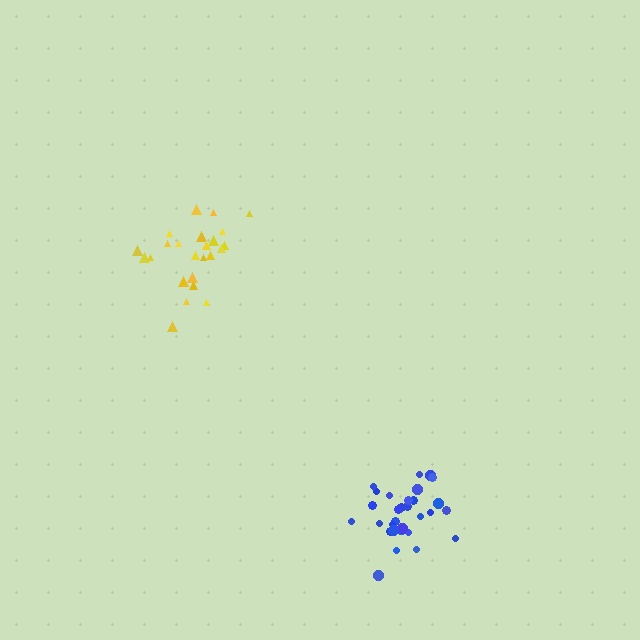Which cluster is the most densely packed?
Blue.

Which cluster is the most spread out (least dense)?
Yellow.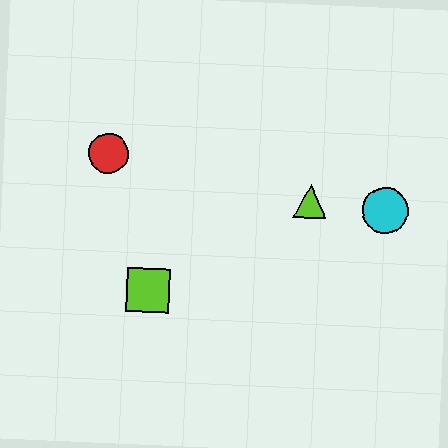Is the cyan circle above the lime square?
Yes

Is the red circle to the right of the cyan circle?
No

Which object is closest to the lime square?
The red circle is closest to the lime square.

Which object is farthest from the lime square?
The cyan circle is farthest from the lime square.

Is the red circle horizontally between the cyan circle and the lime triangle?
No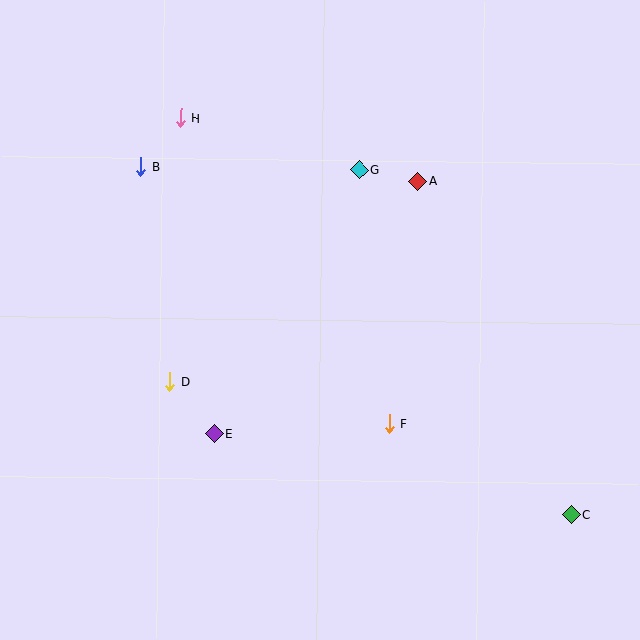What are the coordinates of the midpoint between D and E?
The midpoint between D and E is at (192, 408).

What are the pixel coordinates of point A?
Point A is at (417, 181).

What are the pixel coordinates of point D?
Point D is at (170, 382).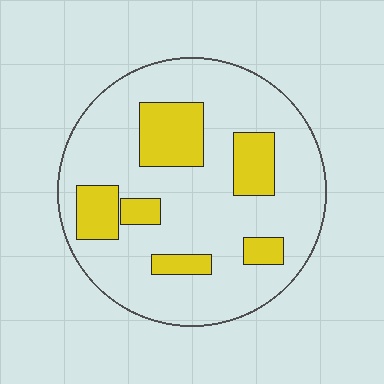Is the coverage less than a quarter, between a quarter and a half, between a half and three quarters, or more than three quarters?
Less than a quarter.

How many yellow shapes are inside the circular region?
6.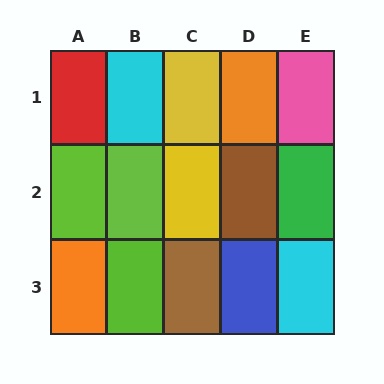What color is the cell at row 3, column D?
Blue.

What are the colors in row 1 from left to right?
Red, cyan, yellow, orange, pink.